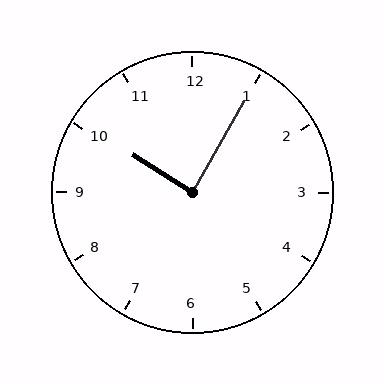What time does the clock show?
10:05.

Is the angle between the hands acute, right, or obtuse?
It is right.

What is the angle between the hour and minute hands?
Approximately 88 degrees.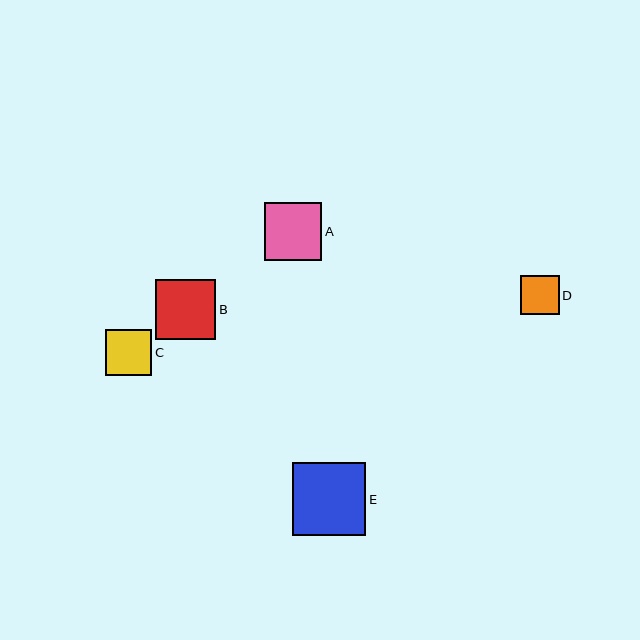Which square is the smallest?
Square D is the smallest with a size of approximately 39 pixels.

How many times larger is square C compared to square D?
Square C is approximately 1.2 times the size of square D.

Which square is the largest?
Square E is the largest with a size of approximately 73 pixels.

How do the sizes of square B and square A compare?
Square B and square A are approximately the same size.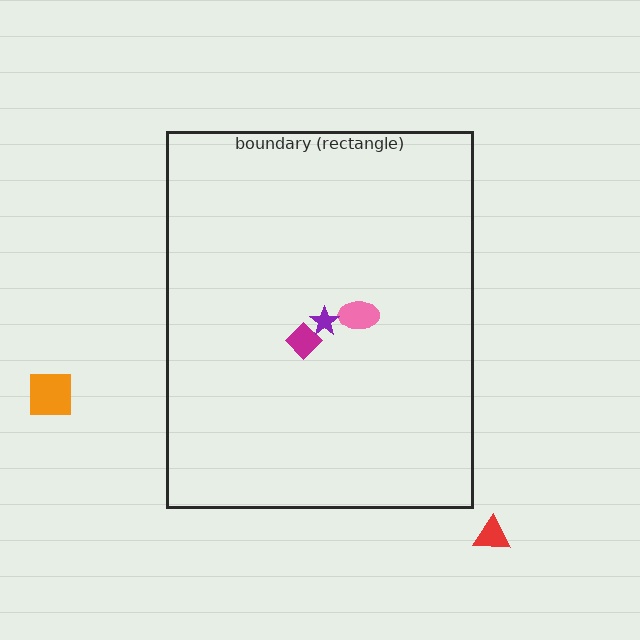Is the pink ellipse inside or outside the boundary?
Inside.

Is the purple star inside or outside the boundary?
Inside.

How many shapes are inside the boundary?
3 inside, 2 outside.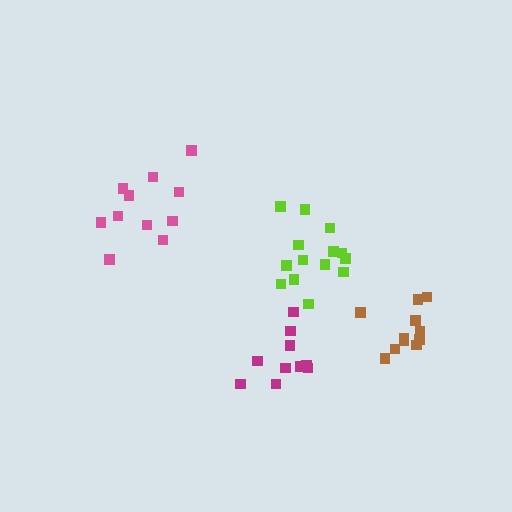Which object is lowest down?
The magenta cluster is bottommost.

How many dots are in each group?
Group 1: 10 dots, Group 2: 11 dots, Group 3: 14 dots, Group 4: 11 dots (46 total).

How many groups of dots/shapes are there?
There are 4 groups.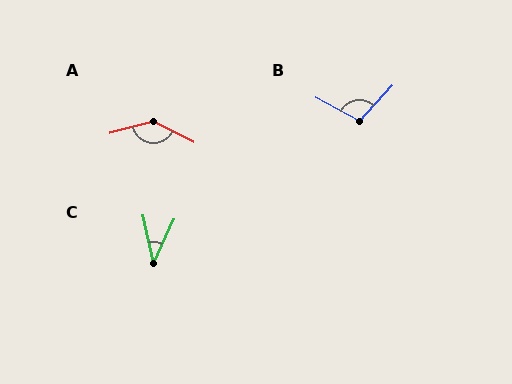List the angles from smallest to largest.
C (36°), B (105°), A (139°).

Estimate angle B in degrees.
Approximately 105 degrees.